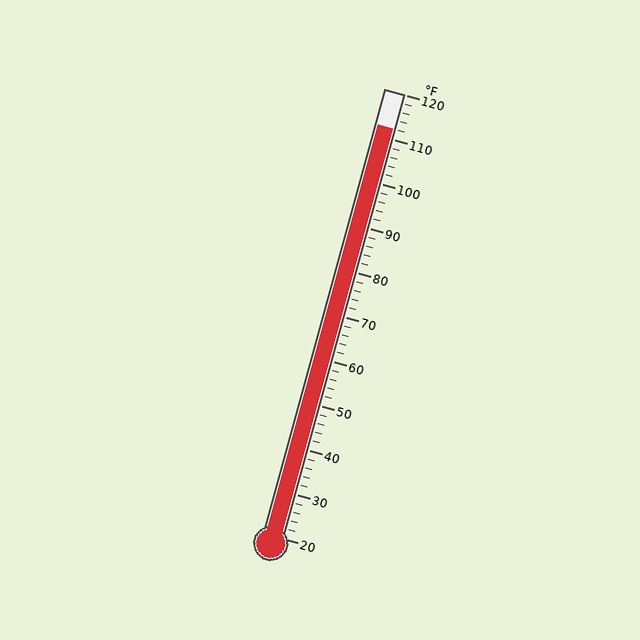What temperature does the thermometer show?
The thermometer shows approximately 112°F.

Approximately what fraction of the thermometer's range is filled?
The thermometer is filled to approximately 90% of its range.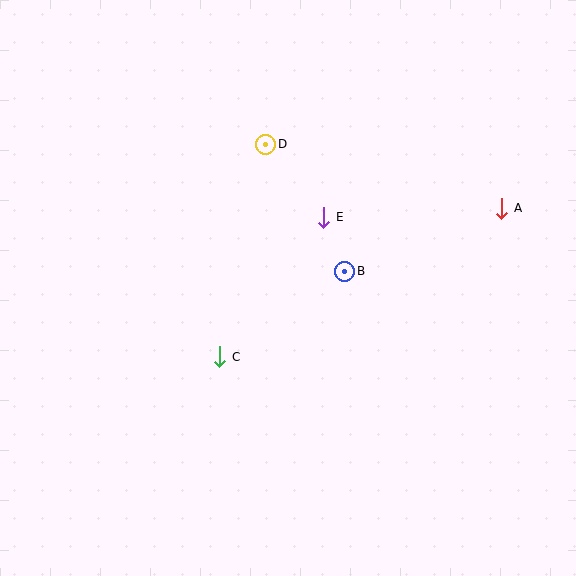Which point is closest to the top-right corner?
Point A is closest to the top-right corner.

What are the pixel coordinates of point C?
Point C is at (220, 357).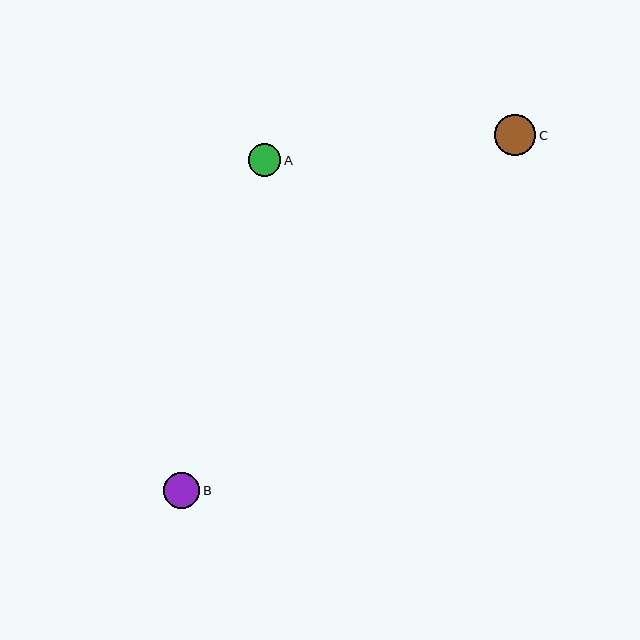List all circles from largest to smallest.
From largest to smallest: C, B, A.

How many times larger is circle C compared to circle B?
Circle C is approximately 1.1 times the size of circle B.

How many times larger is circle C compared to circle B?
Circle C is approximately 1.1 times the size of circle B.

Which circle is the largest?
Circle C is the largest with a size of approximately 41 pixels.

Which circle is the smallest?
Circle A is the smallest with a size of approximately 33 pixels.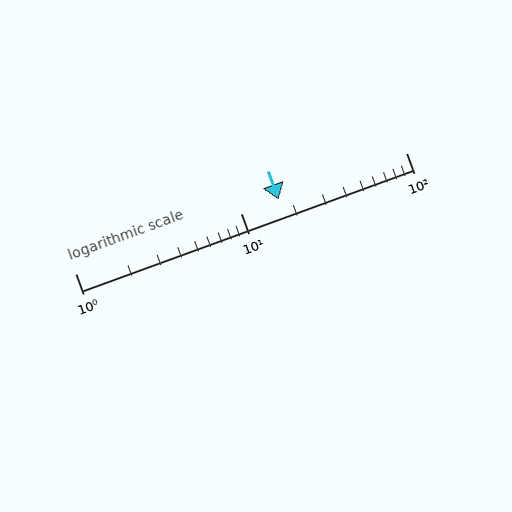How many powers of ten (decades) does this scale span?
The scale spans 2 decades, from 1 to 100.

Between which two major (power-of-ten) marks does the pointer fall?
The pointer is between 10 and 100.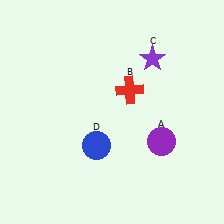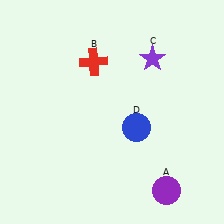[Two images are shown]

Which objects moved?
The objects that moved are: the purple circle (A), the red cross (B), the blue circle (D).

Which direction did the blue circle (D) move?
The blue circle (D) moved right.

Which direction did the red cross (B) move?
The red cross (B) moved left.